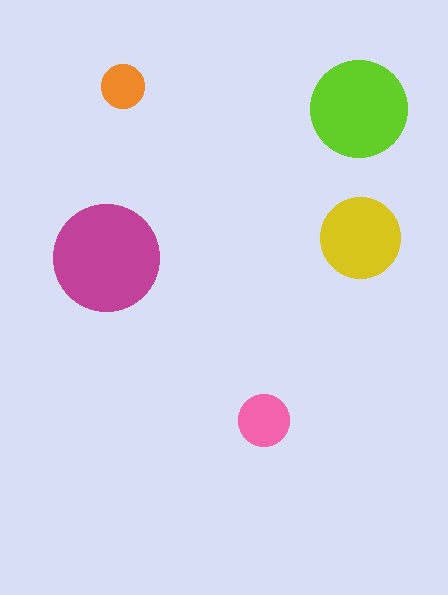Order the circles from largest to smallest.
the magenta one, the lime one, the yellow one, the pink one, the orange one.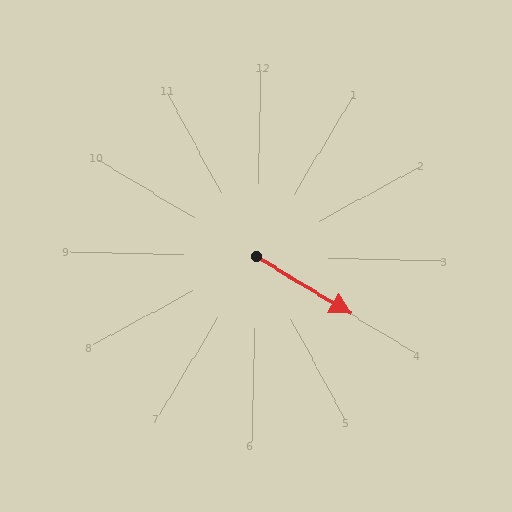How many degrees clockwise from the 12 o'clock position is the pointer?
Approximately 120 degrees.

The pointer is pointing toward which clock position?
Roughly 4 o'clock.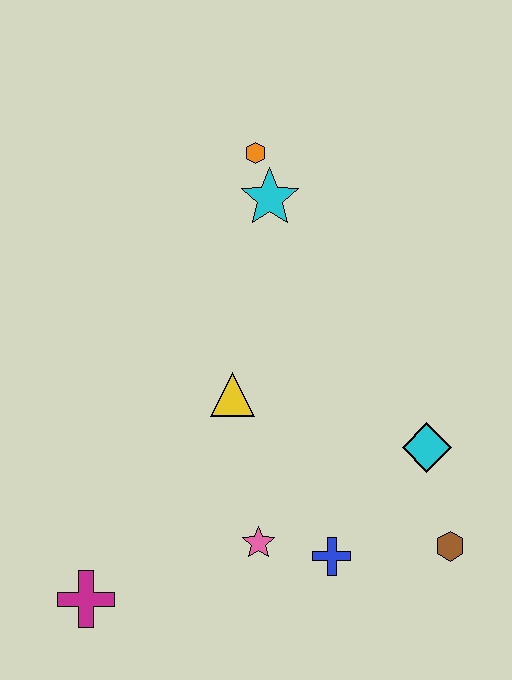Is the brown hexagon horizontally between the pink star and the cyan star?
No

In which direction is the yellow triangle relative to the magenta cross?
The yellow triangle is above the magenta cross.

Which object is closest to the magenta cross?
The pink star is closest to the magenta cross.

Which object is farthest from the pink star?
The orange hexagon is farthest from the pink star.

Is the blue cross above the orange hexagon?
No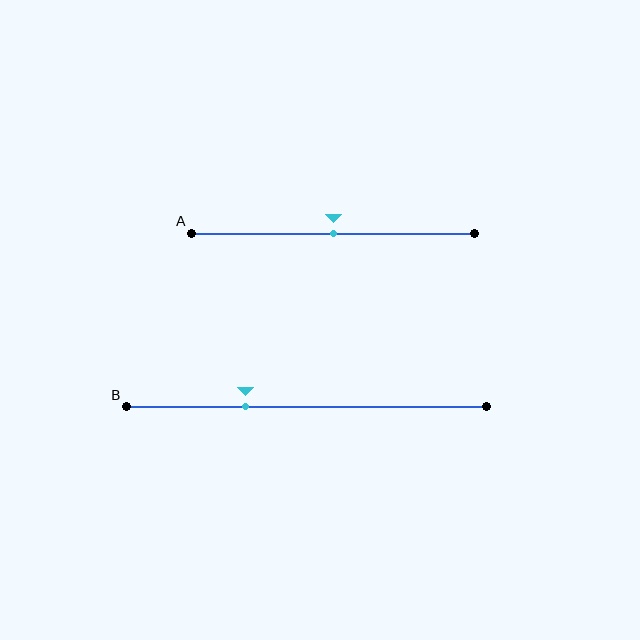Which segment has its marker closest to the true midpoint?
Segment A has its marker closest to the true midpoint.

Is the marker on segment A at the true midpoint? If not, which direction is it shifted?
Yes, the marker on segment A is at the true midpoint.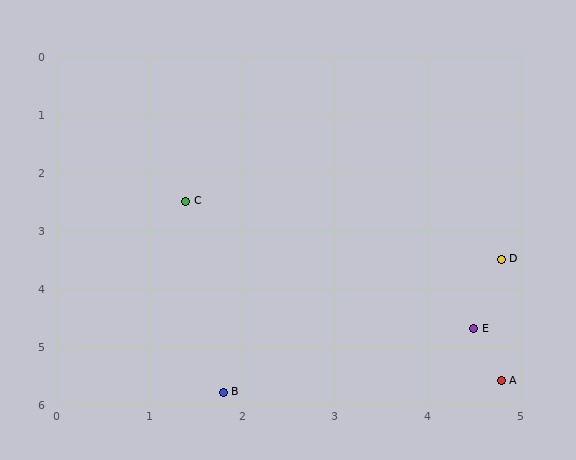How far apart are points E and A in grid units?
Points E and A are about 0.9 grid units apart.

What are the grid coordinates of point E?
Point E is at approximately (4.5, 4.7).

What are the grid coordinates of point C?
Point C is at approximately (1.4, 2.5).